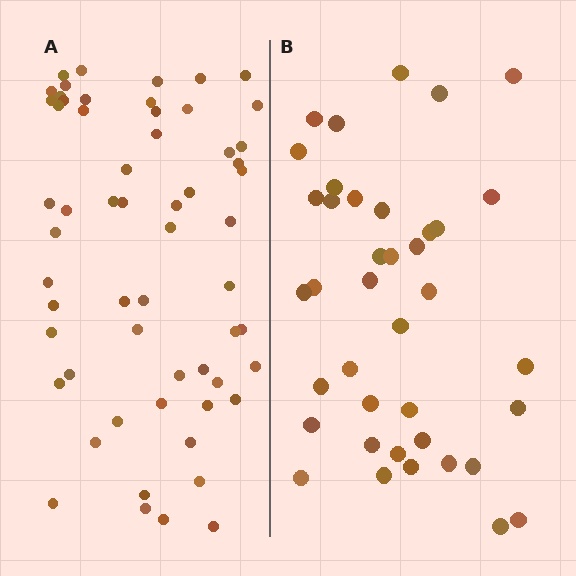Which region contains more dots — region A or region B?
Region A (the left region) has more dots.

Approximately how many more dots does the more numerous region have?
Region A has approximately 20 more dots than region B.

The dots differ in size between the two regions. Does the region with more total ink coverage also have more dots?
No. Region B has more total ink coverage because its dots are larger, but region A actually contains more individual dots. Total area can be misleading — the number of items is what matters here.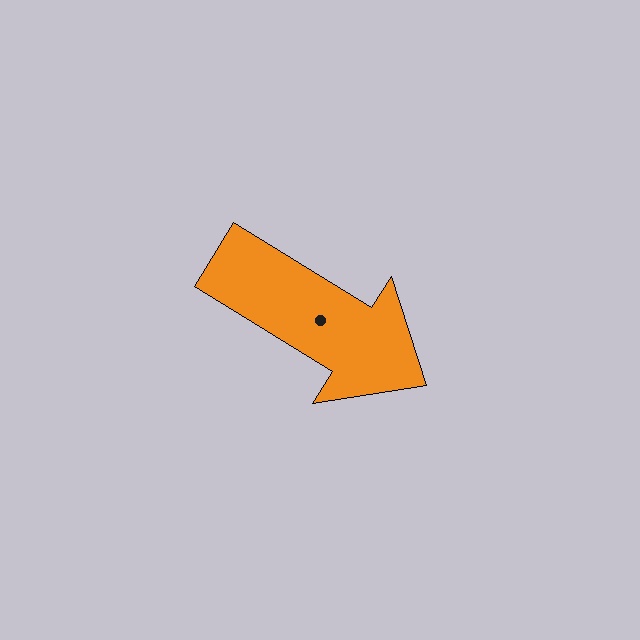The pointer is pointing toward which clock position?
Roughly 4 o'clock.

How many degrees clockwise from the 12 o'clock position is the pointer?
Approximately 122 degrees.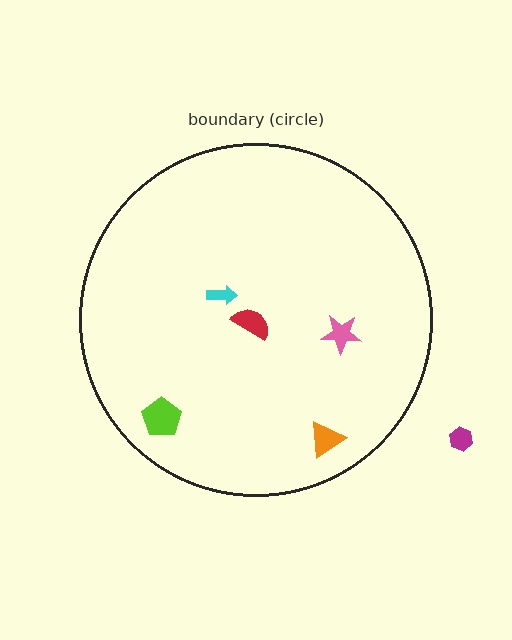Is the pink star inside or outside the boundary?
Inside.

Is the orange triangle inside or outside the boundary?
Inside.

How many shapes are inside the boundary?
5 inside, 1 outside.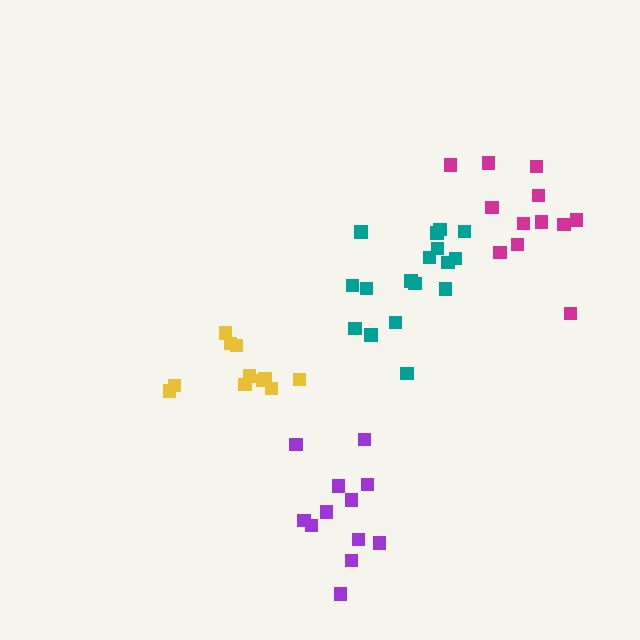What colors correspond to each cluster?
The clusters are colored: magenta, purple, yellow, teal.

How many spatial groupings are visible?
There are 4 spatial groupings.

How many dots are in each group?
Group 1: 12 dots, Group 2: 12 dots, Group 3: 11 dots, Group 4: 17 dots (52 total).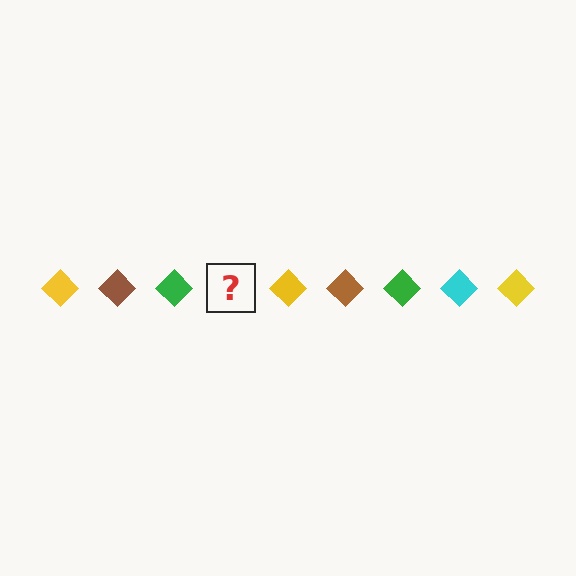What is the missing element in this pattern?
The missing element is a cyan diamond.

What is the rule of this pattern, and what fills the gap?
The rule is that the pattern cycles through yellow, brown, green, cyan diamonds. The gap should be filled with a cyan diamond.